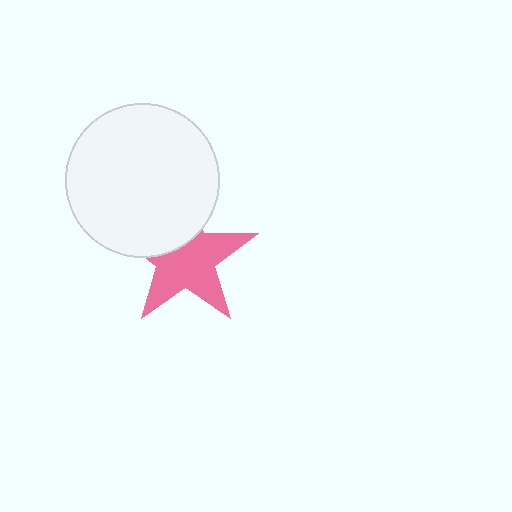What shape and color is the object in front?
The object in front is a white circle.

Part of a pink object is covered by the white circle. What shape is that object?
It is a star.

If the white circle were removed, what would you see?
You would see the complete pink star.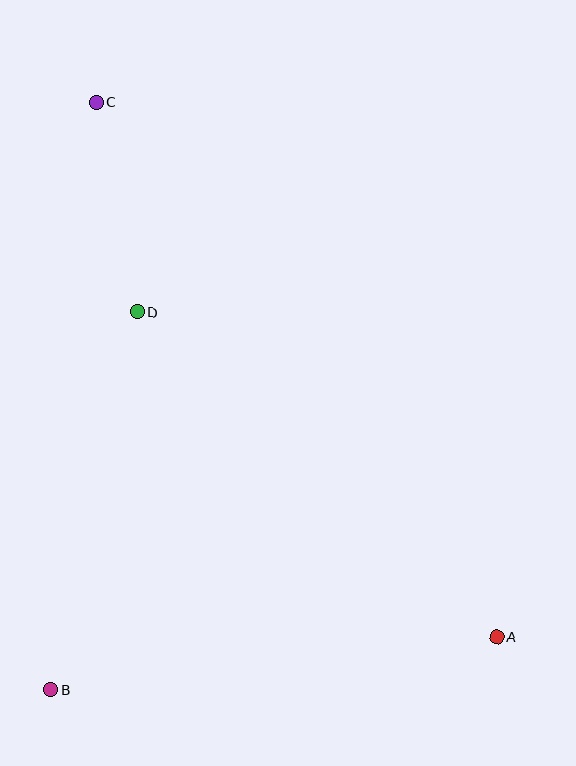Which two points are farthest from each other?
Points A and C are farthest from each other.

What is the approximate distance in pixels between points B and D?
The distance between B and D is approximately 388 pixels.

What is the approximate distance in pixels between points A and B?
The distance between A and B is approximately 449 pixels.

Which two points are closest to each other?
Points C and D are closest to each other.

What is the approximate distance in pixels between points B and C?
The distance between B and C is approximately 589 pixels.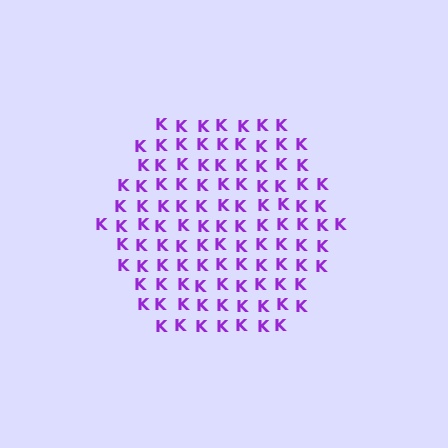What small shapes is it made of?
It is made of small letter K's.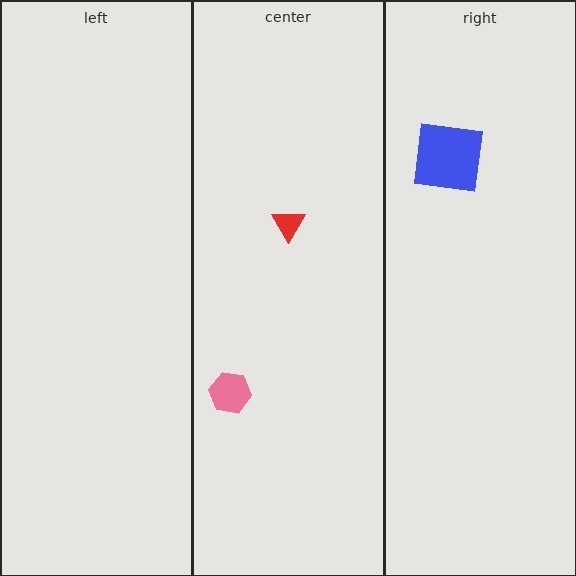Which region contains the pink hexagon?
The center region.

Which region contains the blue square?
The right region.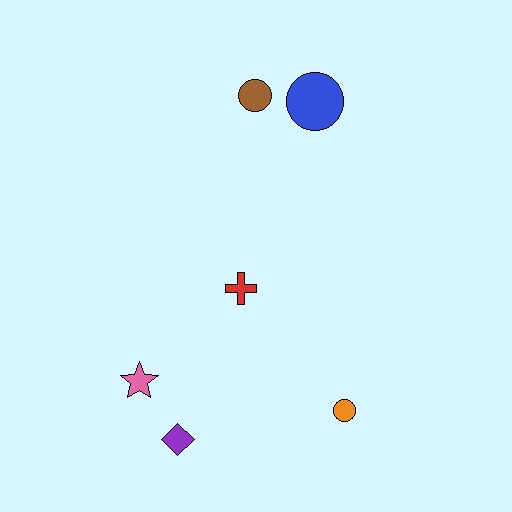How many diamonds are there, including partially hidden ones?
There is 1 diamond.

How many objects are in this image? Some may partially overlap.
There are 6 objects.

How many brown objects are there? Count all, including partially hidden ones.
There is 1 brown object.